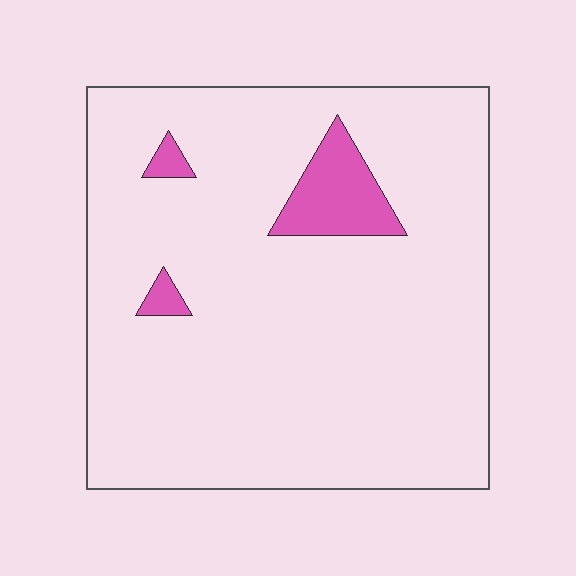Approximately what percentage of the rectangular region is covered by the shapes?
Approximately 5%.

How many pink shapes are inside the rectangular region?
3.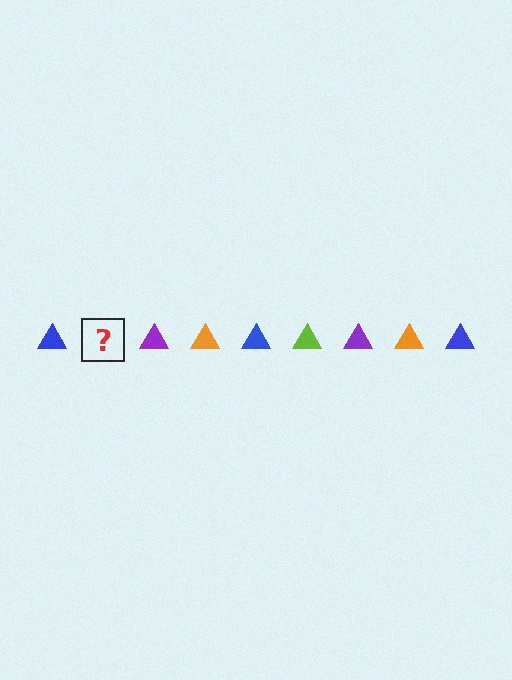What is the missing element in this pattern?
The missing element is a lime triangle.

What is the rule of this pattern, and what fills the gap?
The rule is that the pattern cycles through blue, lime, purple, orange triangles. The gap should be filled with a lime triangle.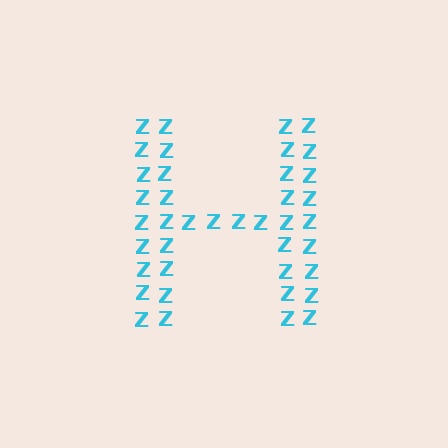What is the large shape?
The large shape is the letter H.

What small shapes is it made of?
It is made of small letter Z's.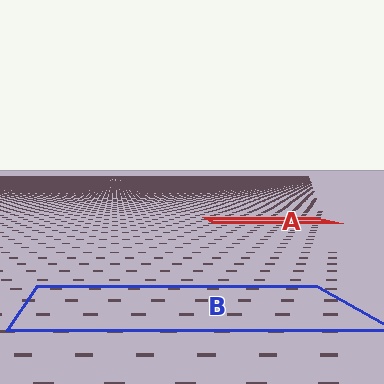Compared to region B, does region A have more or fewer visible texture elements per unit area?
Region A has more texture elements per unit area — they are packed more densely because it is farther away.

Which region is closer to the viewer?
Region B is closer. The texture elements there are larger and more spread out.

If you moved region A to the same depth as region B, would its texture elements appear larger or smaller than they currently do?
They would appear larger. At a closer depth, the same texture elements are projected at a bigger on-screen size.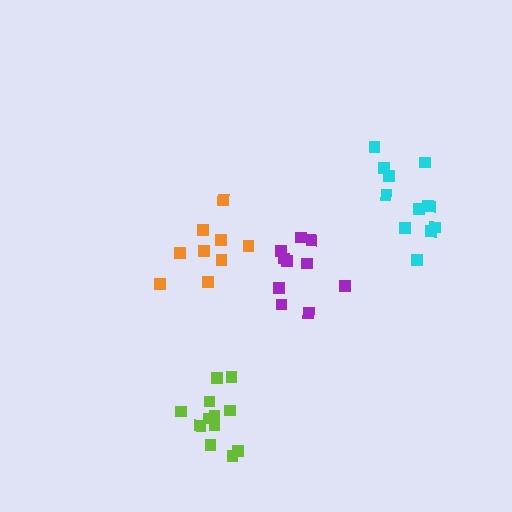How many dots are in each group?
Group 1: 10 dots, Group 2: 12 dots, Group 3: 9 dots, Group 4: 12 dots (43 total).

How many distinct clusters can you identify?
There are 4 distinct clusters.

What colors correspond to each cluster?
The clusters are colored: purple, lime, orange, cyan.